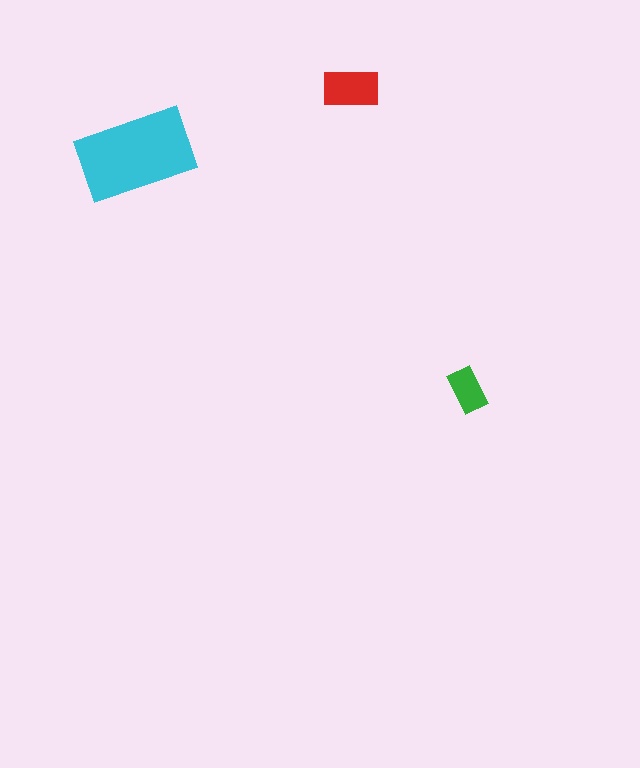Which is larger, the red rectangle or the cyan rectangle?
The cyan one.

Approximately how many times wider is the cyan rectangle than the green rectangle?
About 2.5 times wider.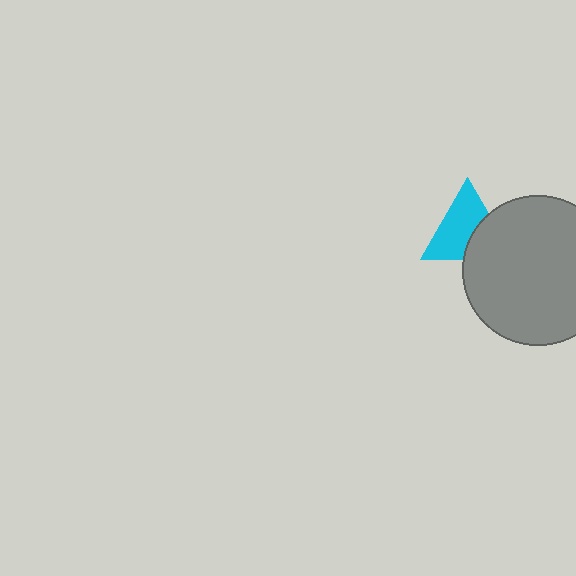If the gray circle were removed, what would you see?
You would see the complete cyan triangle.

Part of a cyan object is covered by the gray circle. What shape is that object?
It is a triangle.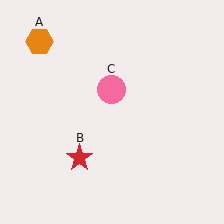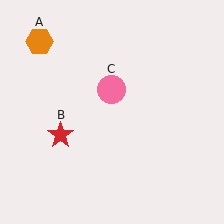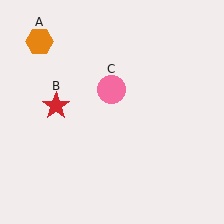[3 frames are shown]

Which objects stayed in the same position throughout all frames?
Orange hexagon (object A) and pink circle (object C) remained stationary.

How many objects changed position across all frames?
1 object changed position: red star (object B).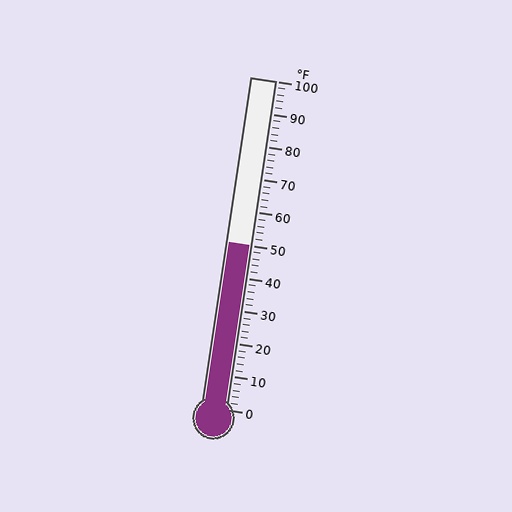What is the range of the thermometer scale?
The thermometer scale ranges from 0°F to 100°F.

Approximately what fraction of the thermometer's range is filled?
The thermometer is filled to approximately 50% of its range.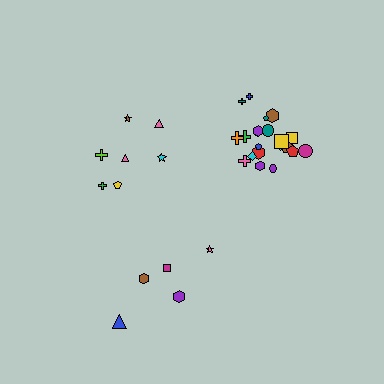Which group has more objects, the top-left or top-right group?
The top-right group.